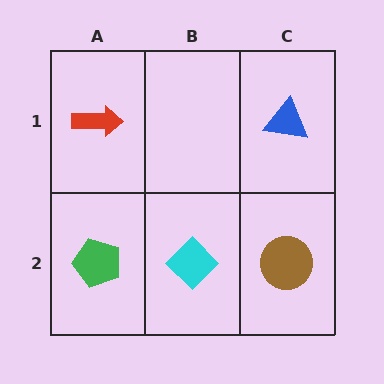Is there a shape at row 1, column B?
No, that cell is empty.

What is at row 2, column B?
A cyan diamond.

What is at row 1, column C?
A blue triangle.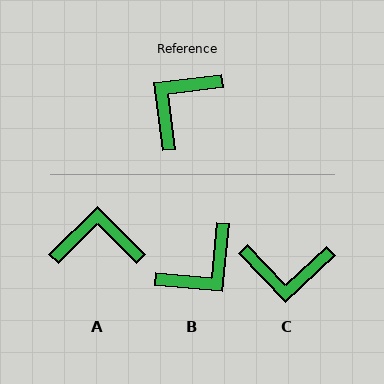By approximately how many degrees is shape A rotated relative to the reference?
Approximately 52 degrees clockwise.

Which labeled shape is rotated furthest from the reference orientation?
B, about 167 degrees away.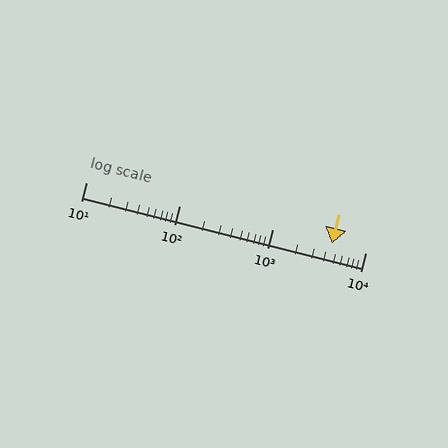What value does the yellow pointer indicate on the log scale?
The pointer indicates approximately 4400.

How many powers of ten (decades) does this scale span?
The scale spans 3 decades, from 10 to 10000.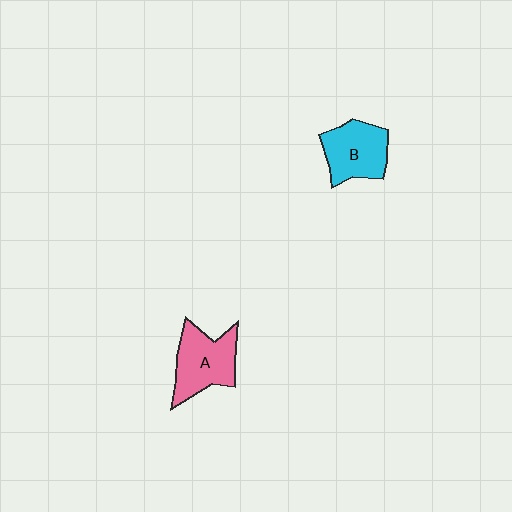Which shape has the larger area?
Shape A (pink).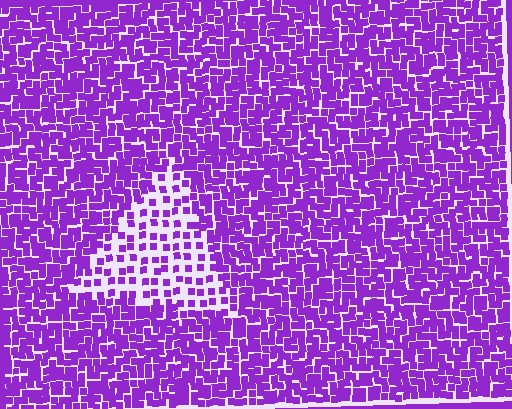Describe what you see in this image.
The image contains small purple elements arranged at two different densities. A triangle-shaped region is visible where the elements are less densely packed than the surrounding area.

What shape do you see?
I see a triangle.